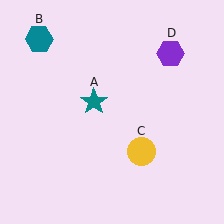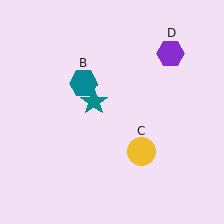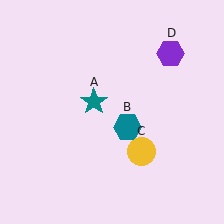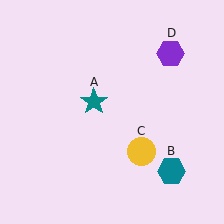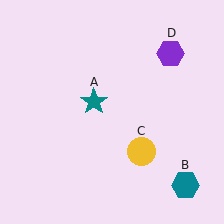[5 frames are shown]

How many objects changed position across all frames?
1 object changed position: teal hexagon (object B).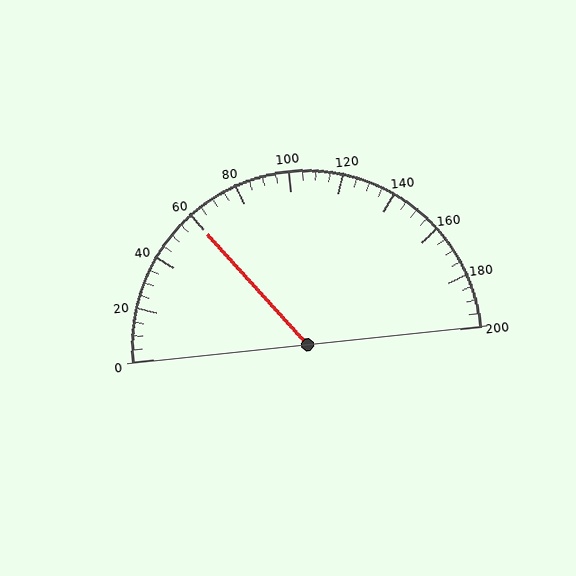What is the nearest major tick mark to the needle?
The nearest major tick mark is 60.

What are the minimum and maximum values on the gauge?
The gauge ranges from 0 to 200.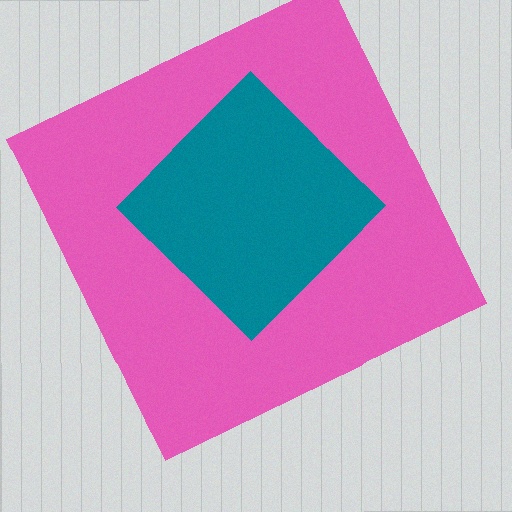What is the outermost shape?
The pink square.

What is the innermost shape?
The teal diamond.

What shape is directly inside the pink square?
The teal diamond.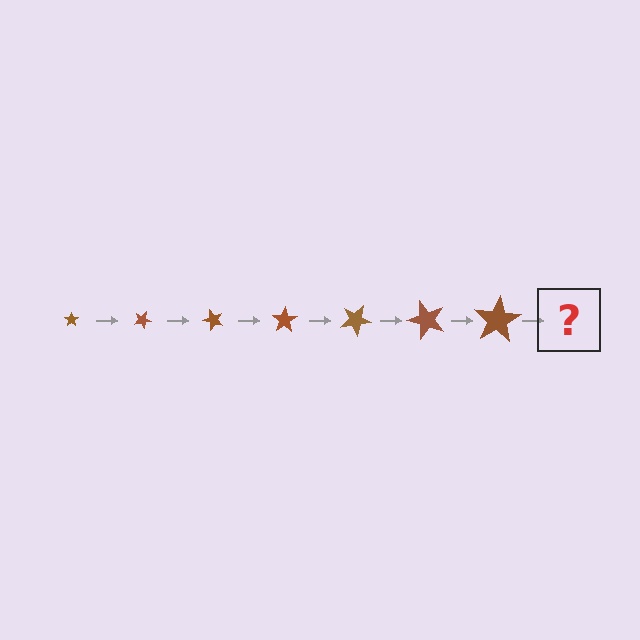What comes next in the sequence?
The next element should be a star, larger than the previous one and rotated 175 degrees from the start.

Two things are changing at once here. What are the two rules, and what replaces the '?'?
The two rules are that the star grows larger each step and it rotates 25 degrees each step. The '?' should be a star, larger than the previous one and rotated 175 degrees from the start.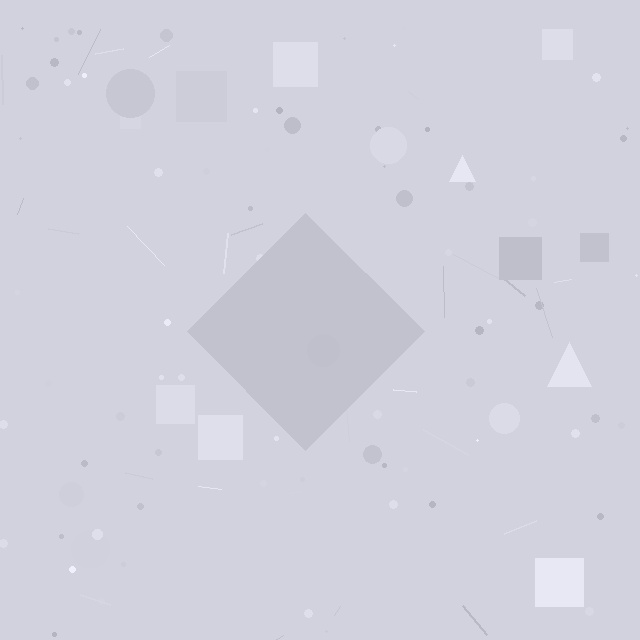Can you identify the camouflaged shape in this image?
The camouflaged shape is a diamond.